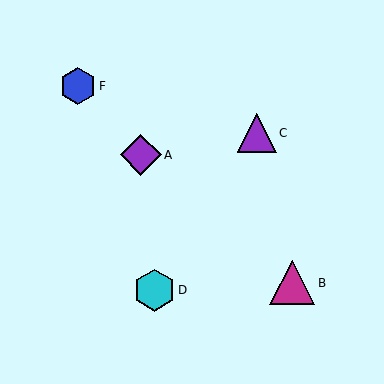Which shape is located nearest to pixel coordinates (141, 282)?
The cyan hexagon (labeled D) at (154, 290) is nearest to that location.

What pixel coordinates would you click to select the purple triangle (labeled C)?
Click at (257, 133) to select the purple triangle C.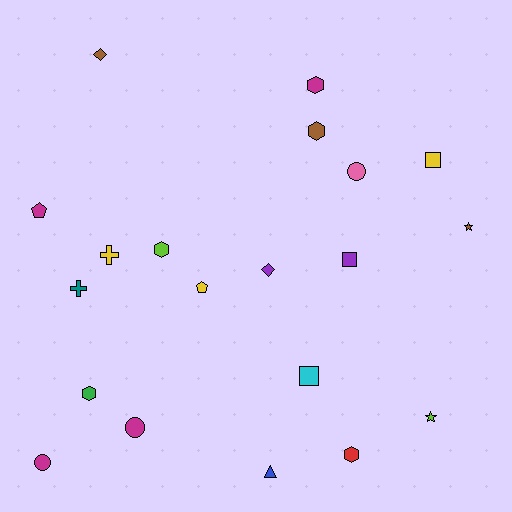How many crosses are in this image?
There are 2 crosses.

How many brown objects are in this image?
There are 3 brown objects.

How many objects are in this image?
There are 20 objects.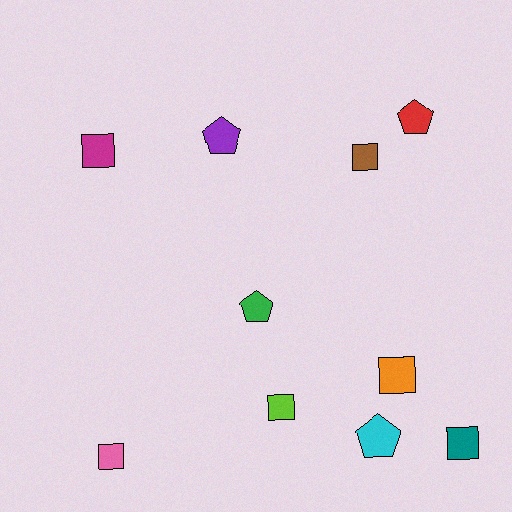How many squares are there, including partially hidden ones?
There are 6 squares.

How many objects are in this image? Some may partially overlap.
There are 10 objects.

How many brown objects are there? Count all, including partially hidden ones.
There is 1 brown object.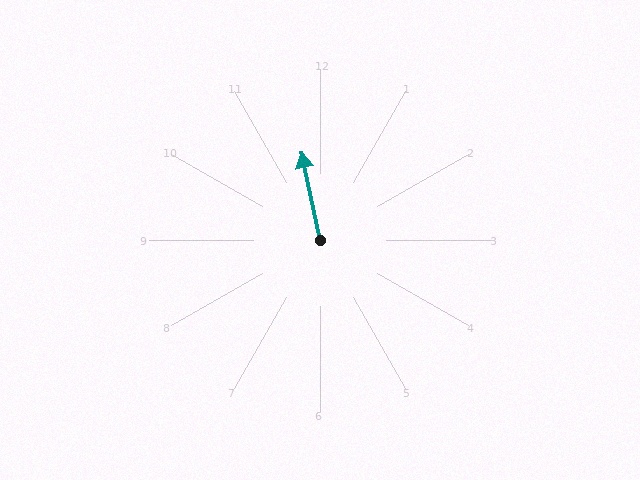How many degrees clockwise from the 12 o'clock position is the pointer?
Approximately 348 degrees.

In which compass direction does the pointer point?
North.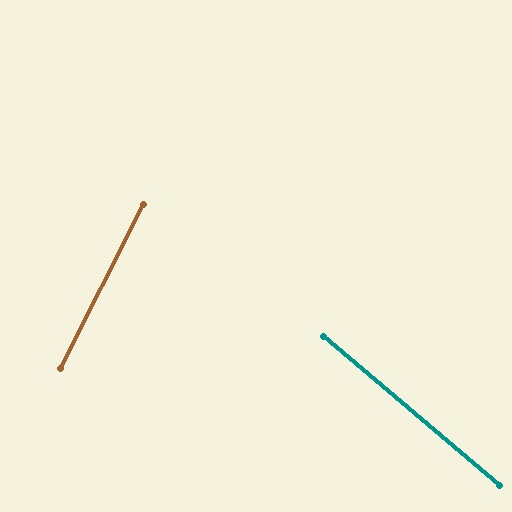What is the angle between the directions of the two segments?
Approximately 77 degrees.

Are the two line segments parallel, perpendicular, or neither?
Neither parallel nor perpendicular — they differ by about 77°.